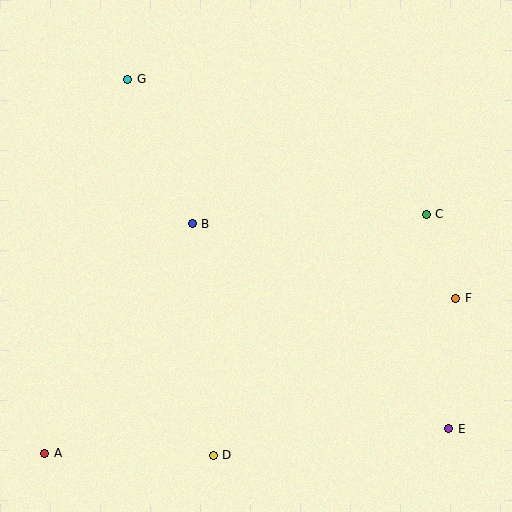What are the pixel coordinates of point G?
Point G is at (128, 79).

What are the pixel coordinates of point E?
Point E is at (449, 429).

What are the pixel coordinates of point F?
Point F is at (456, 298).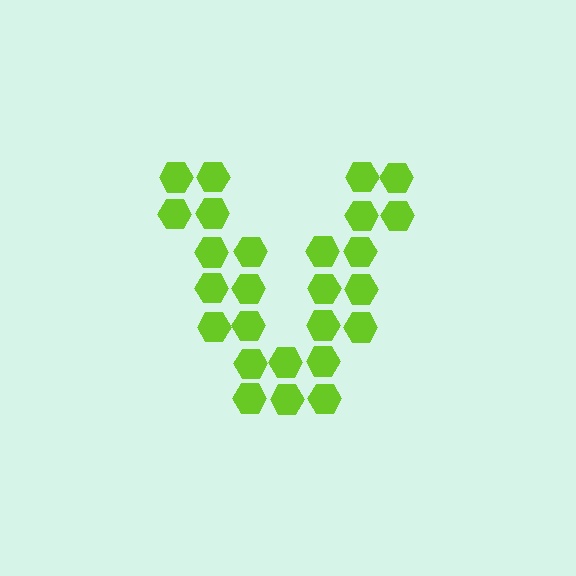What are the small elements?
The small elements are hexagons.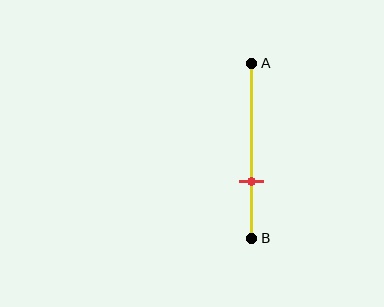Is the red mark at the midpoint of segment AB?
No, the mark is at about 70% from A, not at the 50% midpoint.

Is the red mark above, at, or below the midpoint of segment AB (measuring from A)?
The red mark is below the midpoint of segment AB.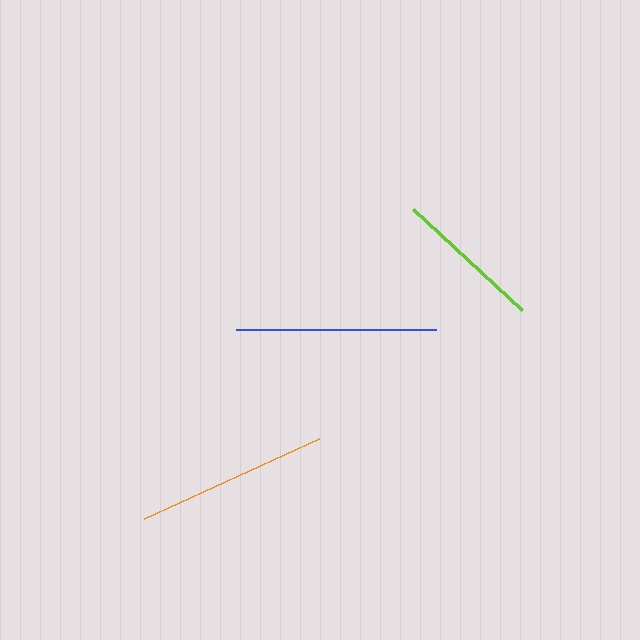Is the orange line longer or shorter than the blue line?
The blue line is longer than the orange line.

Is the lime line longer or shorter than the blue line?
The blue line is longer than the lime line.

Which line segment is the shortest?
The lime line is the shortest at approximately 149 pixels.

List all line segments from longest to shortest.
From longest to shortest: blue, orange, lime.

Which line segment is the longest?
The blue line is the longest at approximately 199 pixels.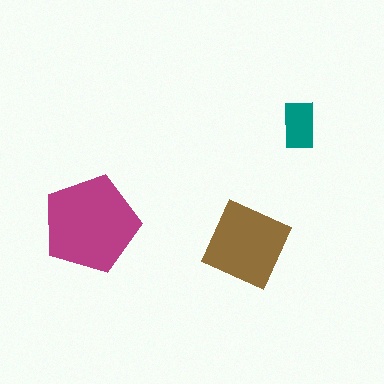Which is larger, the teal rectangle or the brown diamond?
The brown diamond.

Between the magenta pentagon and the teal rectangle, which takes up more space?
The magenta pentagon.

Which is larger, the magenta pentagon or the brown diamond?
The magenta pentagon.